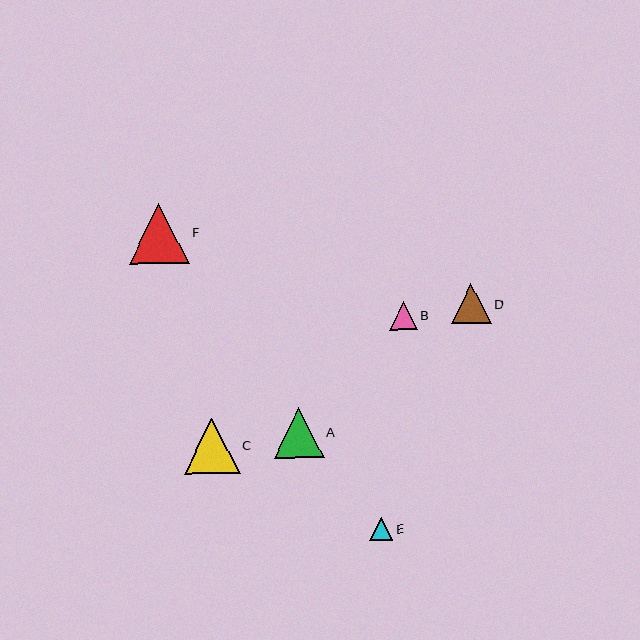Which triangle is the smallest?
Triangle E is the smallest with a size of approximately 23 pixels.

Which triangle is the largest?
Triangle F is the largest with a size of approximately 60 pixels.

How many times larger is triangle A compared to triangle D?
Triangle A is approximately 1.3 times the size of triangle D.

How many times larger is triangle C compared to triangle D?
Triangle C is approximately 1.4 times the size of triangle D.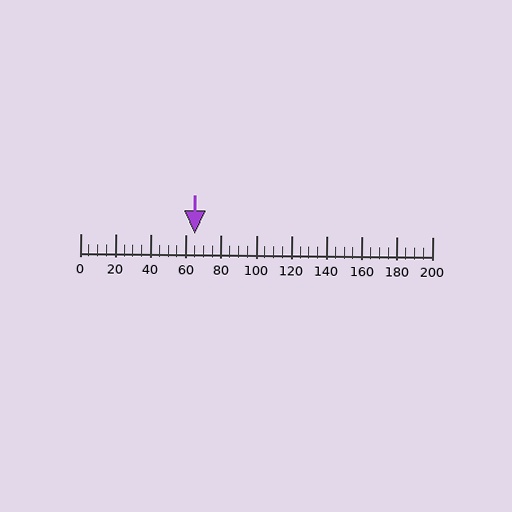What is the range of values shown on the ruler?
The ruler shows values from 0 to 200.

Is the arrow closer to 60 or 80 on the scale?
The arrow is closer to 60.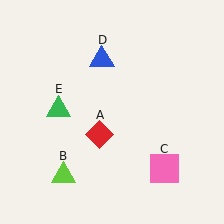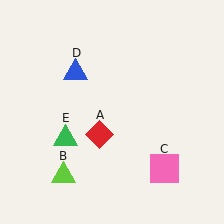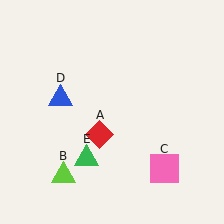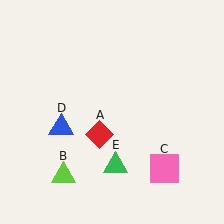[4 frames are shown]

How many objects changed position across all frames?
2 objects changed position: blue triangle (object D), green triangle (object E).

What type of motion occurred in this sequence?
The blue triangle (object D), green triangle (object E) rotated counterclockwise around the center of the scene.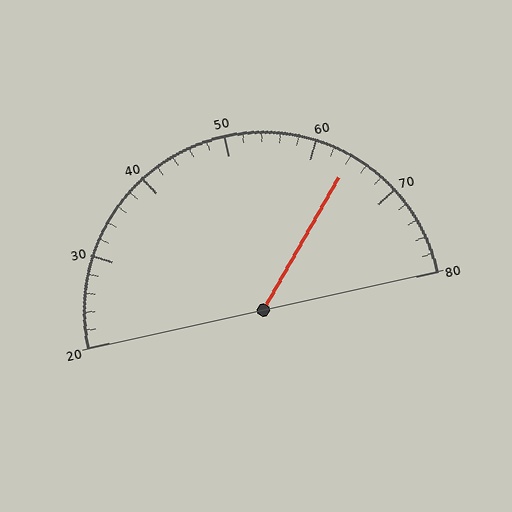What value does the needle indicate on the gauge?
The needle indicates approximately 64.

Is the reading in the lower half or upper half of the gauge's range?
The reading is in the upper half of the range (20 to 80).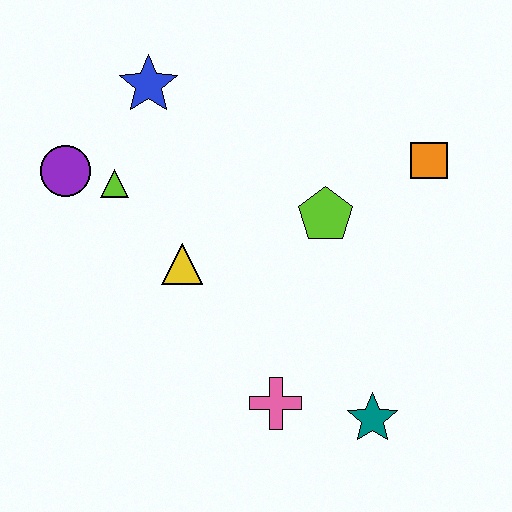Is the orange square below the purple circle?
No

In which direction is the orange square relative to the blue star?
The orange square is to the right of the blue star.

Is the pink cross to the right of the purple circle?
Yes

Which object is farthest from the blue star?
The teal star is farthest from the blue star.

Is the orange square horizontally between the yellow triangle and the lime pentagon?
No